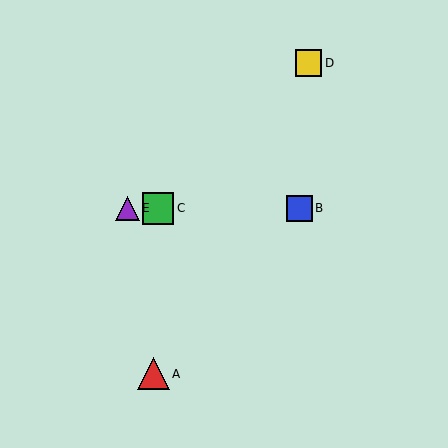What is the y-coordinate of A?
Object A is at y≈374.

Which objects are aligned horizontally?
Objects B, C, E are aligned horizontally.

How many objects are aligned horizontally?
3 objects (B, C, E) are aligned horizontally.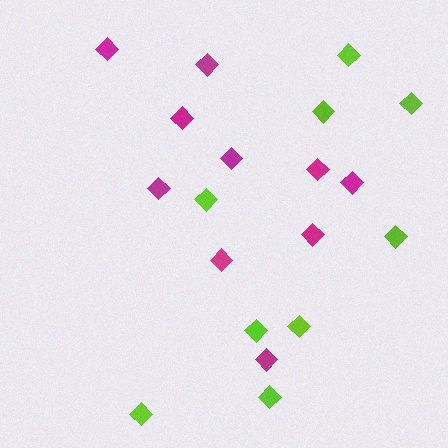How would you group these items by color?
There are 2 groups: one group of magenta diamonds (10) and one group of lime diamonds (9).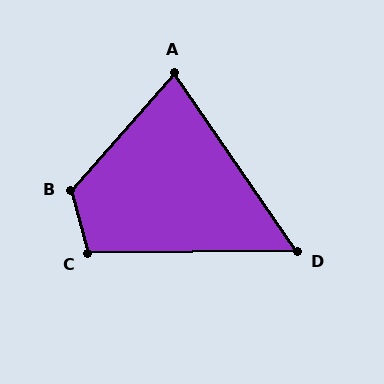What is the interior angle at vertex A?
Approximately 76 degrees (acute).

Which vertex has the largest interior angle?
B, at approximately 124 degrees.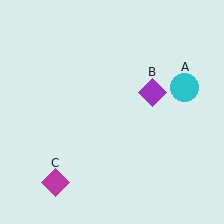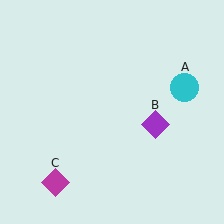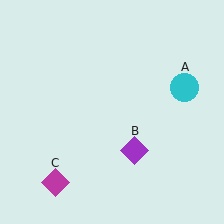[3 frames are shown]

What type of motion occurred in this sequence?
The purple diamond (object B) rotated clockwise around the center of the scene.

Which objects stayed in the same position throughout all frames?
Cyan circle (object A) and magenta diamond (object C) remained stationary.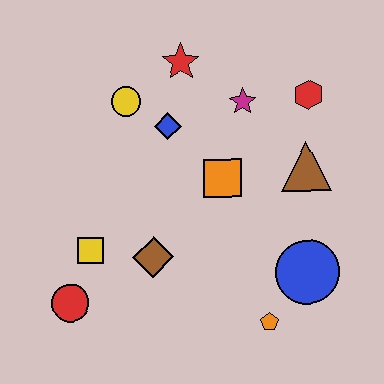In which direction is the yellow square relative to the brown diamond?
The yellow square is to the left of the brown diamond.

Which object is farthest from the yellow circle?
The orange pentagon is farthest from the yellow circle.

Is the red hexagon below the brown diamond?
No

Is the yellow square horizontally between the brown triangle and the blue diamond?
No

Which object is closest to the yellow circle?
The blue diamond is closest to the yellow circle.